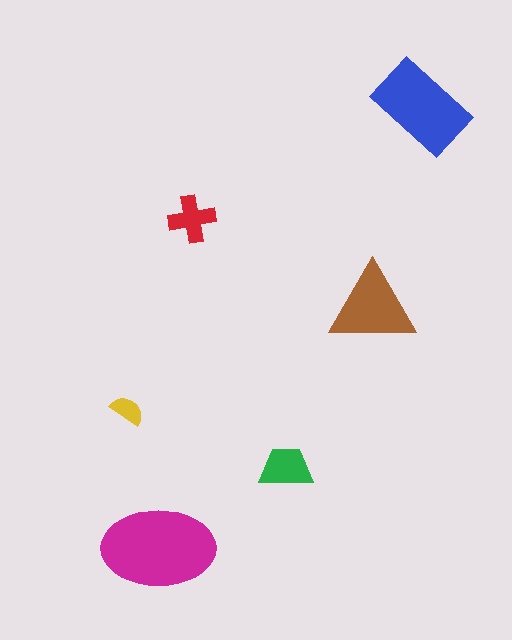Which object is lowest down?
The magenta ellipse is bottommost.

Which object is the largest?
The magenta ellipse.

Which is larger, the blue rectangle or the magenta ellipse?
The magenta ellipse.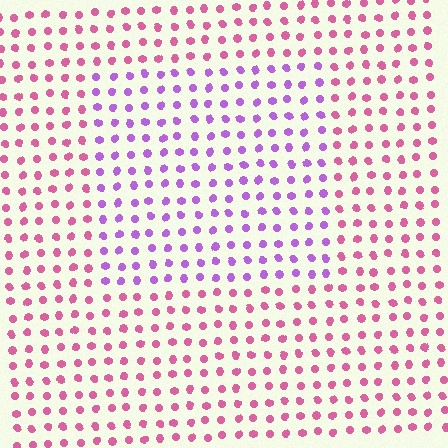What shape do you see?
I see a rectangle.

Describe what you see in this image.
The image is filled with small pink elements in a uniform arrangement. A rectangle-shaped region is visible where the elements are tinted to a slightly different hue, forming a subtle color boundary.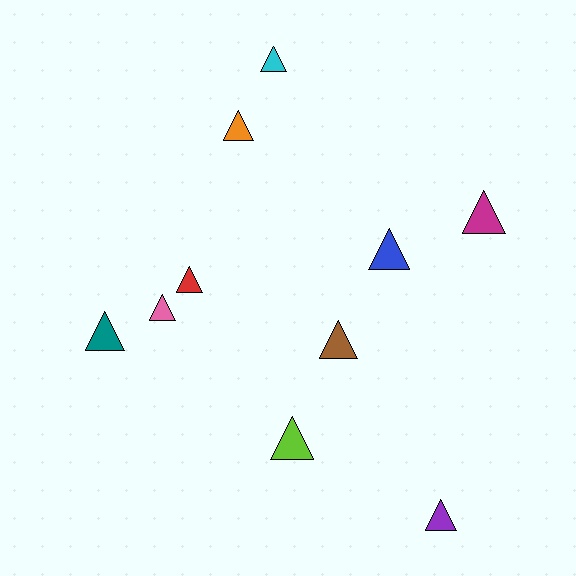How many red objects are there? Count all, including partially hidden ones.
There is 1 red object.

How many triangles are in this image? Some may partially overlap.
There are 10 triangles.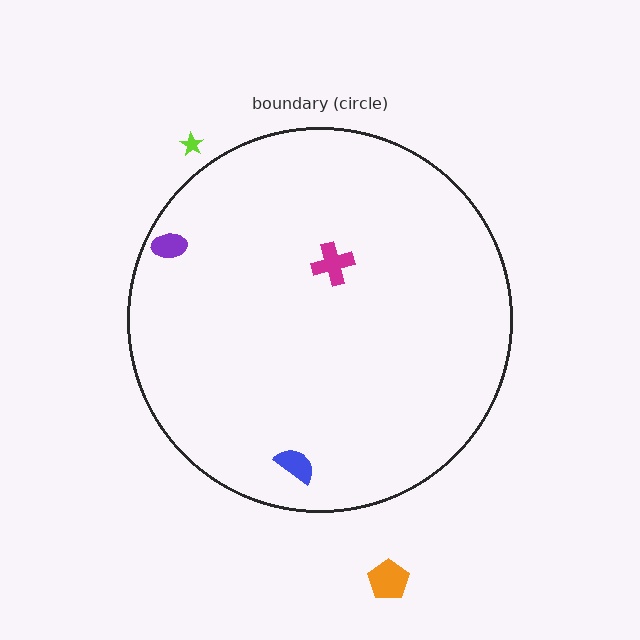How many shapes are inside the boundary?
3 inside, 2 outside.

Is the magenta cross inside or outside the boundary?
Inside.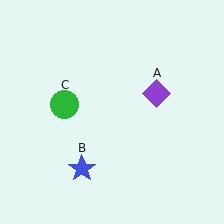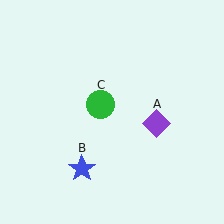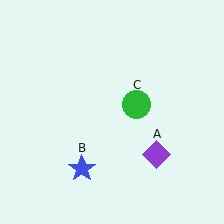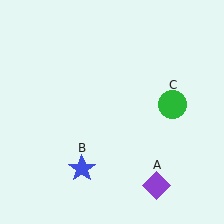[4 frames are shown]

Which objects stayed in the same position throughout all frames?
Blue star (object B) remained stationary.